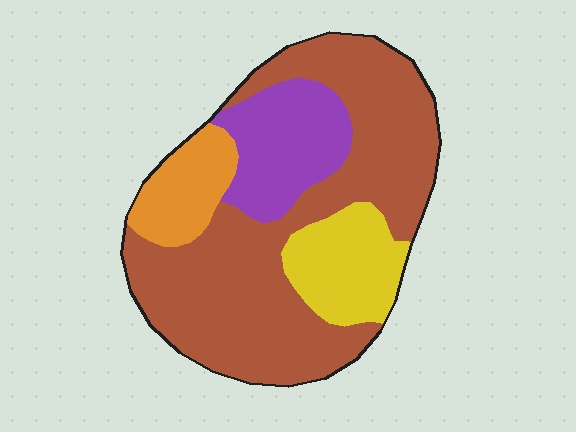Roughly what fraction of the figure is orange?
Orange covers roughly 10% of the figure.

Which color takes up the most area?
Brown, at roughly 60%.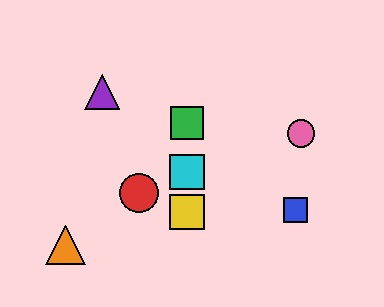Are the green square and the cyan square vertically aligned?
Yes, both are at x≈187.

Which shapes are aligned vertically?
The green square, the yellow square, the cyan square are aligned vertically.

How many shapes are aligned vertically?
3 shapes (the green square, the yellow square, the cyan square) are aligned vertically.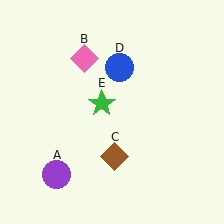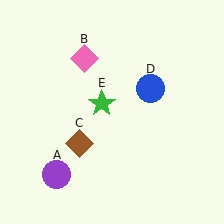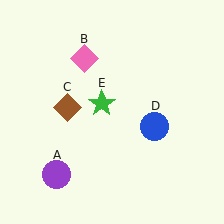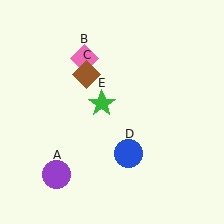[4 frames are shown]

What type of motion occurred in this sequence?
The brown diamond (object C), blue circle (object D) rotated clockwise around the center of the scene.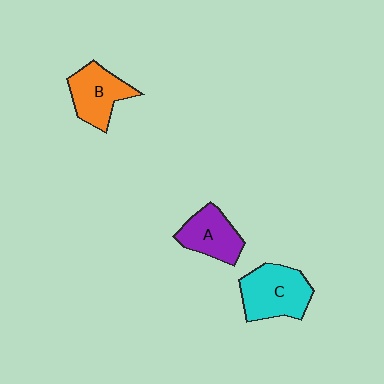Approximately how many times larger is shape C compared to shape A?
Approximately 1.3 times.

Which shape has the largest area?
Shape C (cyan).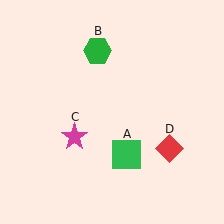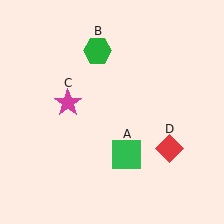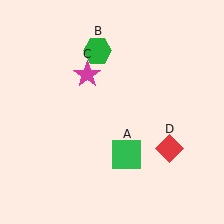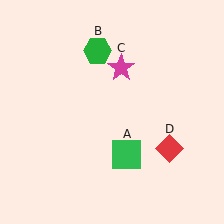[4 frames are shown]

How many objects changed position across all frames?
1 object changed position: magenta star (object C).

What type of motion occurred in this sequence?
The magenta star (object C) rotated clockwise around the center of the scene.